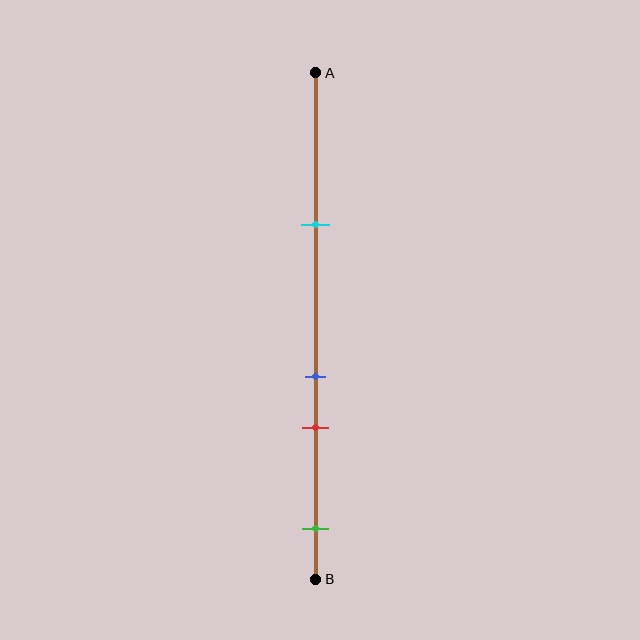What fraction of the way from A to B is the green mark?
The green mark is approximately 90% (0.9) of the way from A to B.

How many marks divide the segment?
There are 4 marks dividing the segment.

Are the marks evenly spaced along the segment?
No, the marks are not evenly spaced.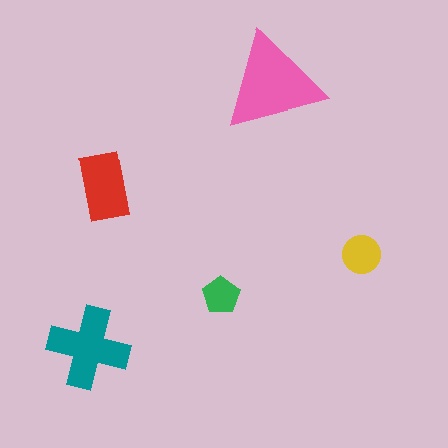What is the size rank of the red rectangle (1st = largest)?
3rd.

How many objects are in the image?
There are 5 objects in the image.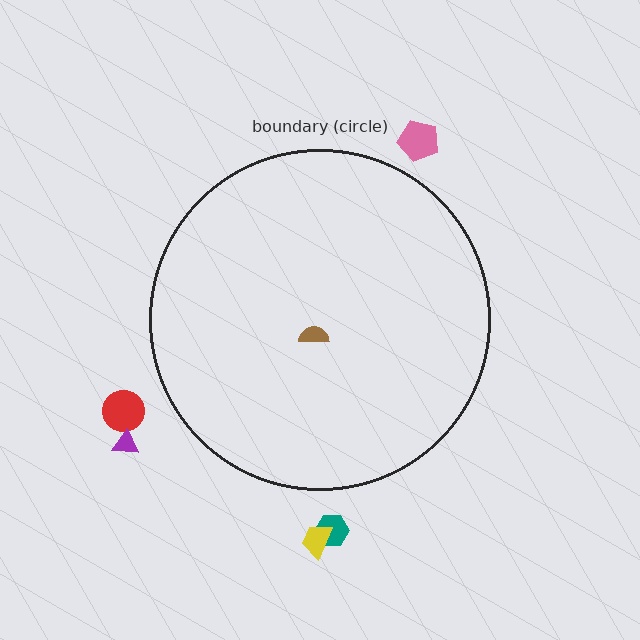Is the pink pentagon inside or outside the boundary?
Outside.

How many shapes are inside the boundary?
1 inside, 5 outside.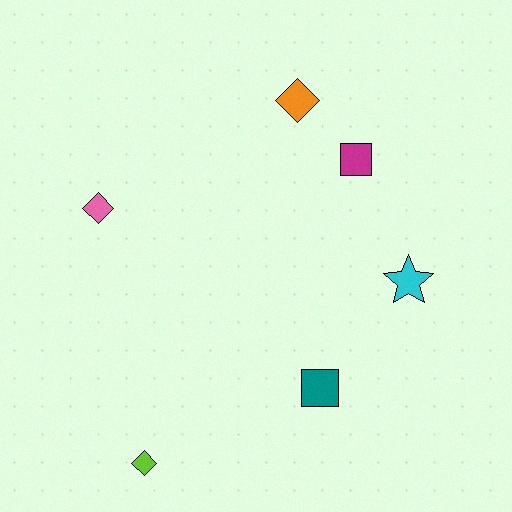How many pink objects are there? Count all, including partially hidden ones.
There is 1 pink object.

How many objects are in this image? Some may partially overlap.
There are 6 objects.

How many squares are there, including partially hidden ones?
There are 2 squares.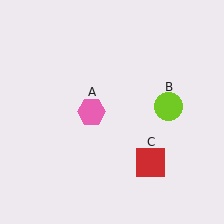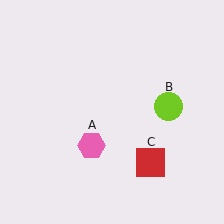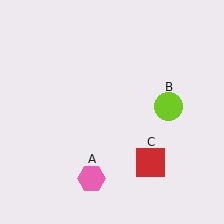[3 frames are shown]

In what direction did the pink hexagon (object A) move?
The pink hexagon (object A) moved down.